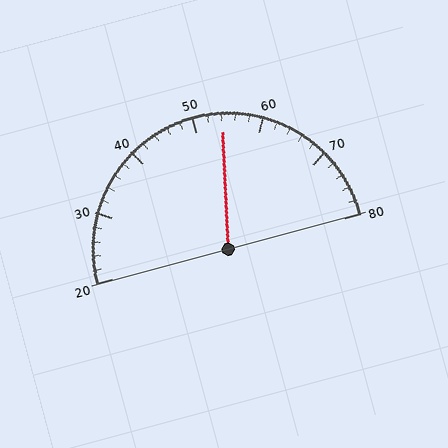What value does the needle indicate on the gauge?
The needle indicates approximately 54.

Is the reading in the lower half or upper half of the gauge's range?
The reading is in the upper half of the range (20 to 80).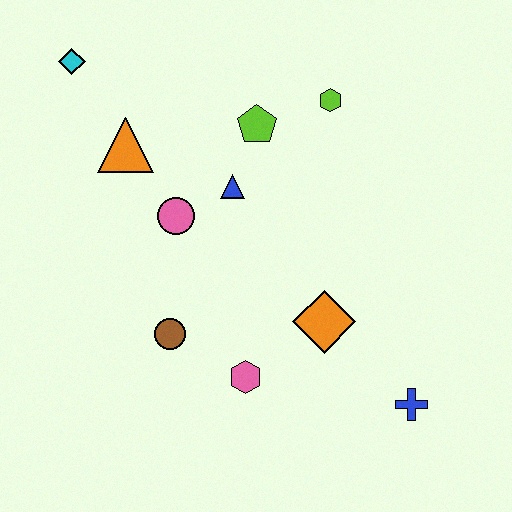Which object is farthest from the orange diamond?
The cyan diamond is farthest from the orange diamond.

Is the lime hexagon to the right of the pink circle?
Yes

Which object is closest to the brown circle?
The pink hexagon is closest to the brown circle.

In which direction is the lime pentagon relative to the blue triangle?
The lime pentagon is above the blue triangle.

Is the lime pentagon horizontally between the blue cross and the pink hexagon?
Yes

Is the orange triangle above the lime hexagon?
No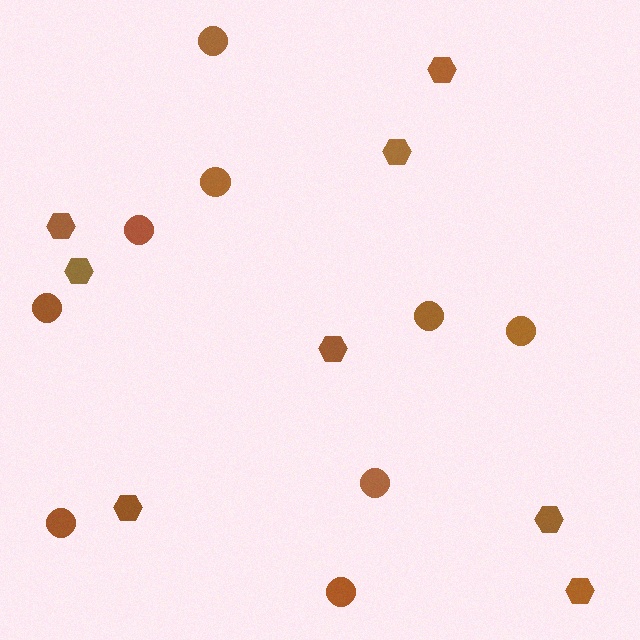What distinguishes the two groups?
There are 2 groups: one group of hexagons (8) and one group of circles (9).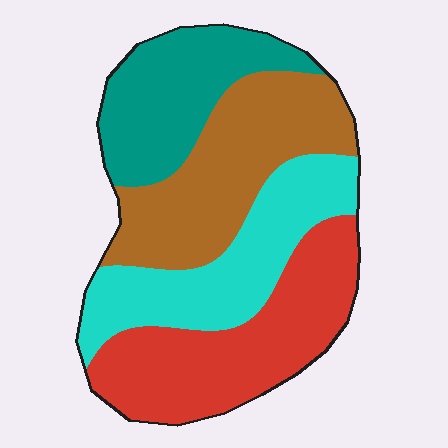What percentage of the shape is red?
Red covers about 30% of the shape.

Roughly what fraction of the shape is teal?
Teal covers roughly 20% of the shape.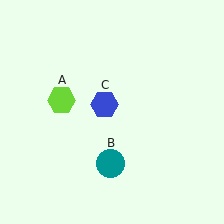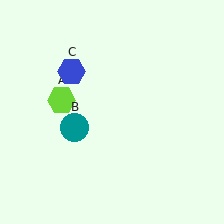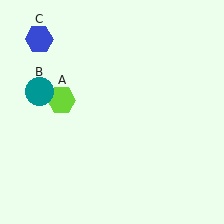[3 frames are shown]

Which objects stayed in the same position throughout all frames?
Lime hexagon (object A) remained stationary.